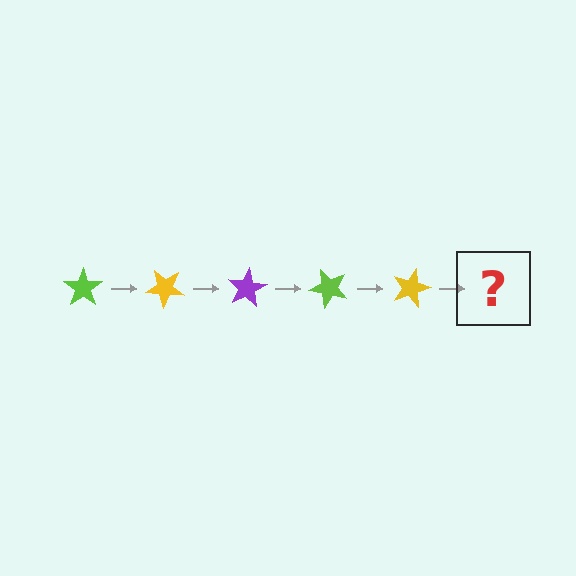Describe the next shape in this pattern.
It should be a purple star, rotated 200 degrees from the start.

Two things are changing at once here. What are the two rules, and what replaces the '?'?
The two rules are that it rotates 40 degrees each step and the color cycles through lime, yellow, and purple. The '?' should be a purple star, rotated 200 degrees from the start.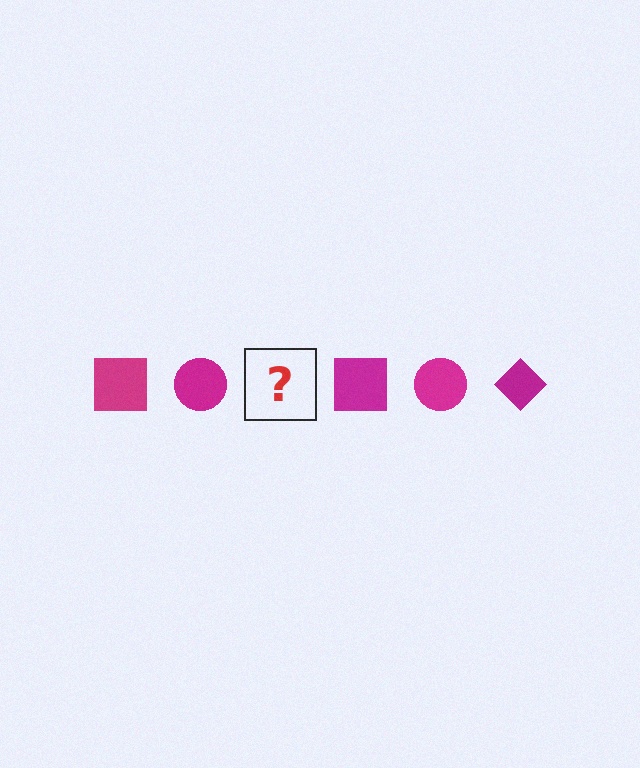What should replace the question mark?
The question mark should be replaced with a magenta diamond.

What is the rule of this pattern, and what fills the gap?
The rule is that the pattern cycles through square, circle, diamond shapes in magenta. The gap should be filled with a magenta diamond.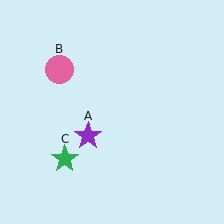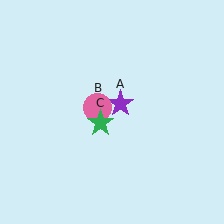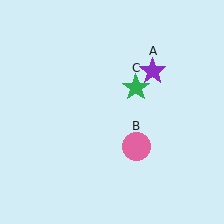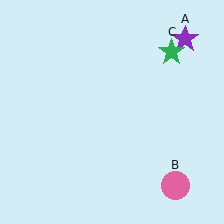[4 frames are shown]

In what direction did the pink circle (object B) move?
The pink circle (object B) moved down and to the right.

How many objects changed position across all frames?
3 objects changed position: purple star (object A), pink circle (object B), green star (object C).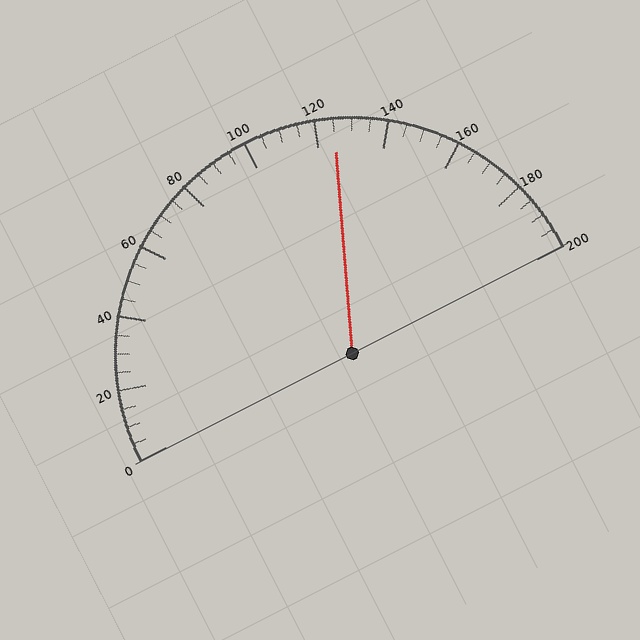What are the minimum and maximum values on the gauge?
The gauge ranges from 0 to 200.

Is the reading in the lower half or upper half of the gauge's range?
The reading is in the upper half of the range (0 to 200).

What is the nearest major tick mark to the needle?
The nearest major tick mark is 120.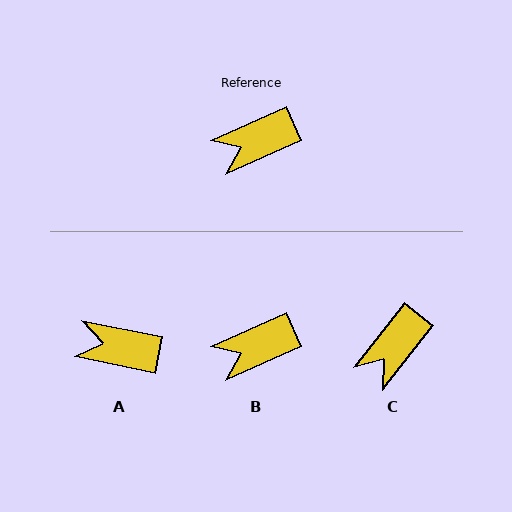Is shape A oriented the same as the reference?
No, it is off by about 36 degrees.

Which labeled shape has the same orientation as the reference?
B.